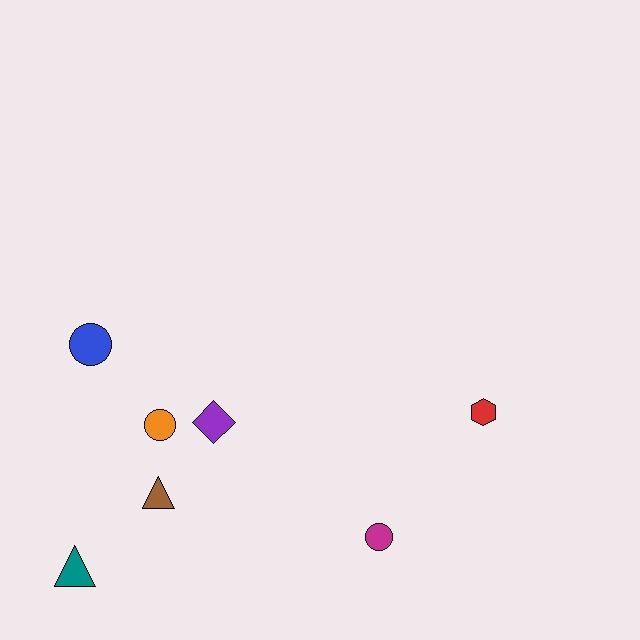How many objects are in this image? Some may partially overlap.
There are 7 objects.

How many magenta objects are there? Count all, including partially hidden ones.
There is 1 magenta object.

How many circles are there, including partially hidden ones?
There are 3 circles.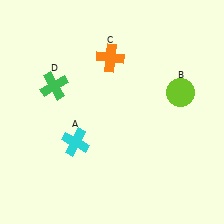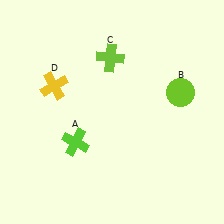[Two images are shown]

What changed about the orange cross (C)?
In Image 1, C is orange. In Image 2, it changed to lime.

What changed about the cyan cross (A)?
In Image 1, A is cyan. In Image 2, it changed to lime.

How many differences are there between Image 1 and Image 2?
There are 3 differences between the two images.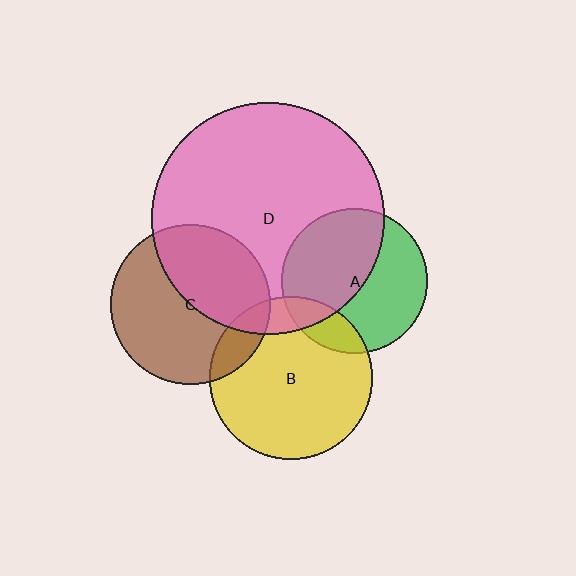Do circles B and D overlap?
Yes.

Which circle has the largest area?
Circle D (pink).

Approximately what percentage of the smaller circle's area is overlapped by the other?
Approximately 15%.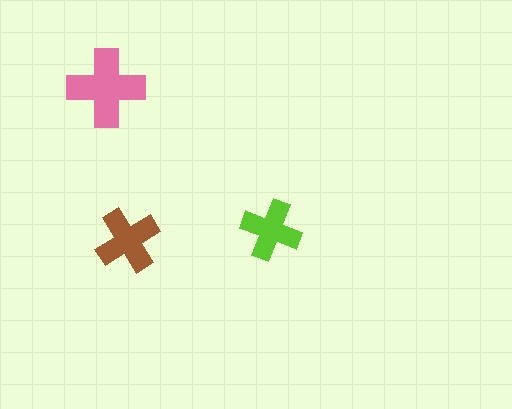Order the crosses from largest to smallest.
the pink one, the brown one, the lime one.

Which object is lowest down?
The brown cross is bottommost.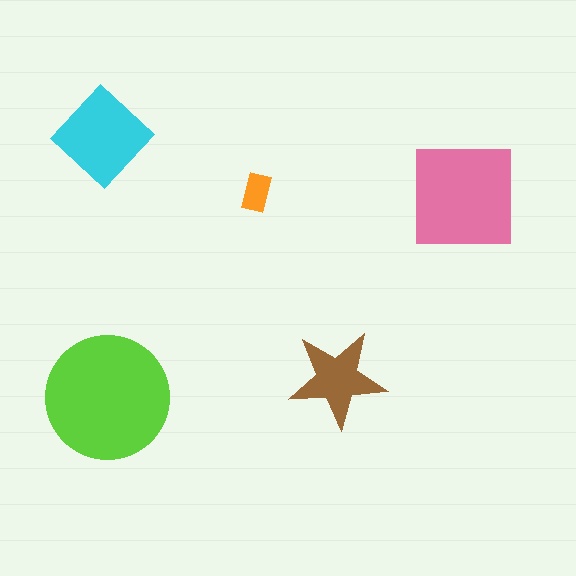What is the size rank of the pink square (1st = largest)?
2nd.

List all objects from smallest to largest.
The orange rectangle, the brown star, the cyan diamond, the pink square, the lime circle.